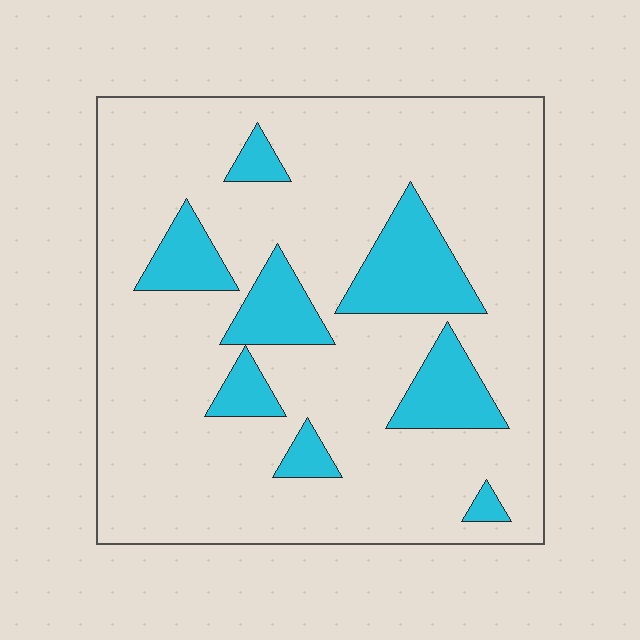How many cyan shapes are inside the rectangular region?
8.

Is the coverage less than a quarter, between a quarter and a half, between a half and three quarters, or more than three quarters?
Less than a quarter.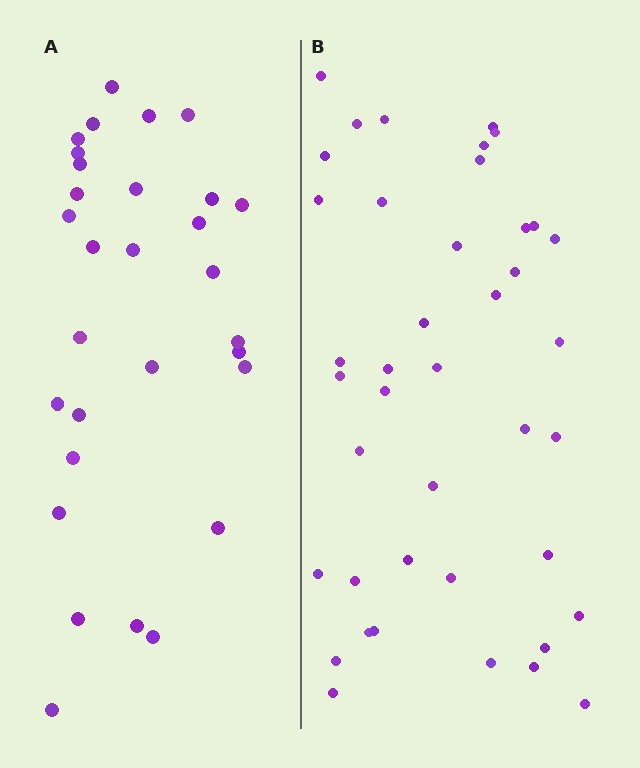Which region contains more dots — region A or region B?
Region B (the right region) has more dots.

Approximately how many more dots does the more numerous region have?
Region B has roughly 12 or so more dots than region A.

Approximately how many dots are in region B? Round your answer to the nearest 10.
About 40 dots. (The exact count is 41, which rounds to 40.)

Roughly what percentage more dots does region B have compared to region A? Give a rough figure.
About 35% more.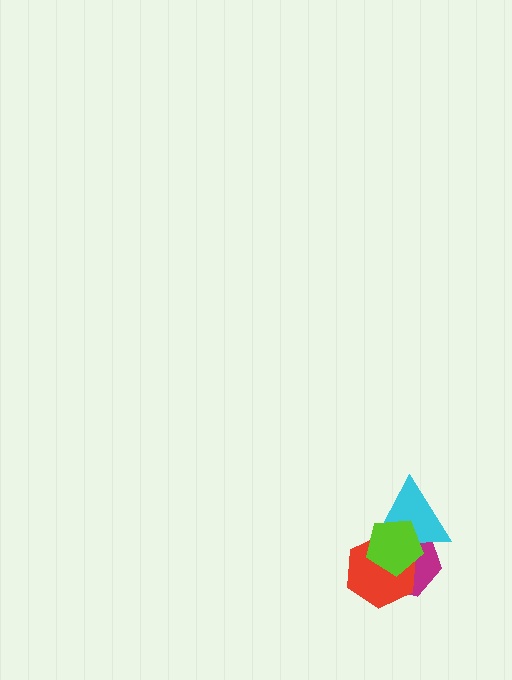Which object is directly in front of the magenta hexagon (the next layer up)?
The red hexagon is directly in front of the magenta hexagon.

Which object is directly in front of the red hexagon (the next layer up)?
The cyan triangle is directly in front of the red hexagon.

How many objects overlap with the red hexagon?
3 objects overlap with the red hexagon.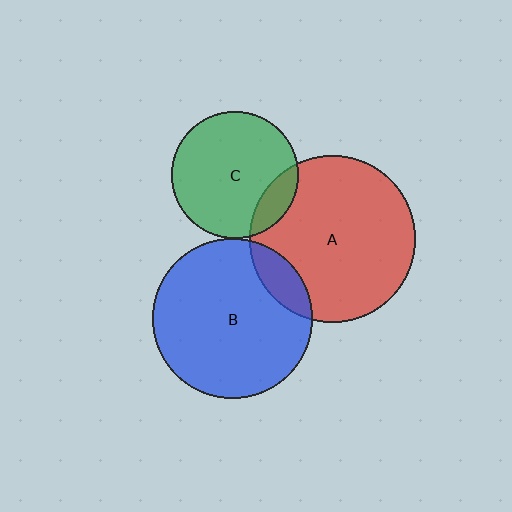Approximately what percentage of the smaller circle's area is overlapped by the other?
Approximately 10%.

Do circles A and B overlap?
Yes.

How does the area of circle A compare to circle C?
Approximately 1.7 times.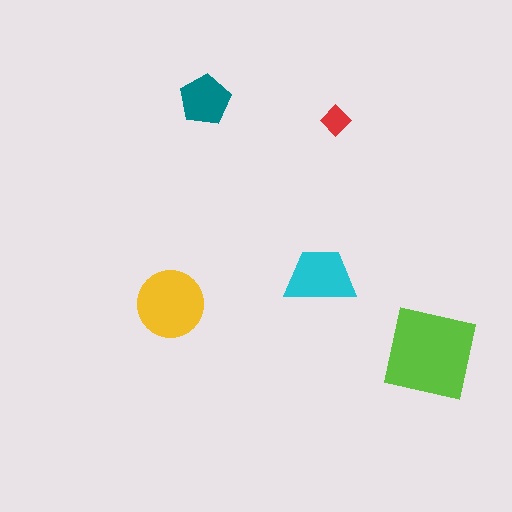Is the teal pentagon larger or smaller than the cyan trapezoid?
Smaller.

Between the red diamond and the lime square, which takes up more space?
The lime square.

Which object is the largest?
The lime square.